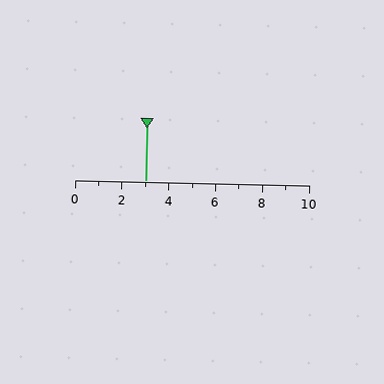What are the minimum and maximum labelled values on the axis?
The axis runs from 0 to 10.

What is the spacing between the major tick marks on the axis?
The major ticks are spaced 2 apart.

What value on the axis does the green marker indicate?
The marker indicates approximately 3.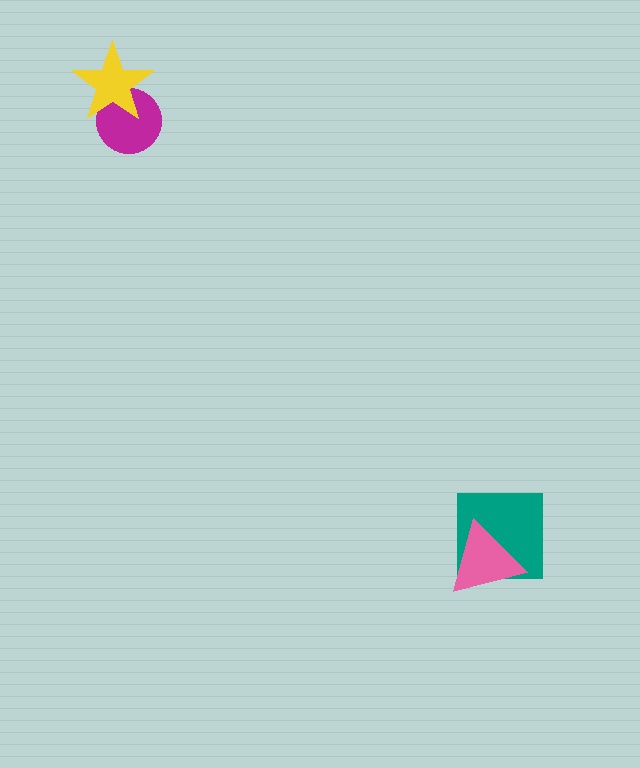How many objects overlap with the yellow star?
1 object overlaps with the yellow star.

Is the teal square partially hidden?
Yes, it is partially covered by another shape.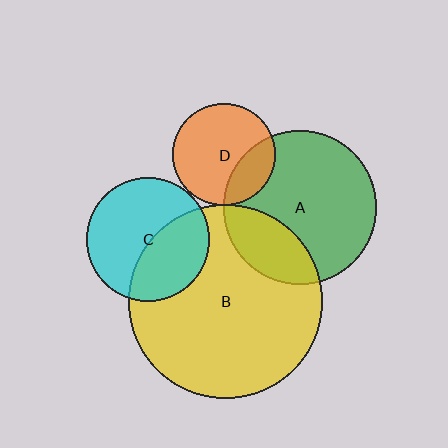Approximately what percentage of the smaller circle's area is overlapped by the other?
Approximately 25%.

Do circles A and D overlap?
Yes.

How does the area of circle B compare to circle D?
Approximately 3.6 times.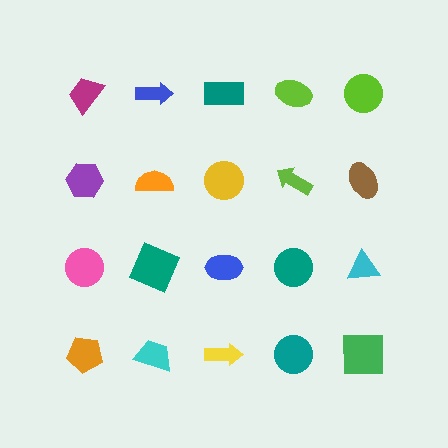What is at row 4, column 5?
A green square.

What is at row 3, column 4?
A teal circle.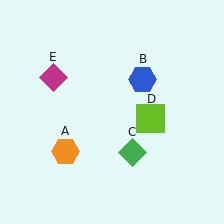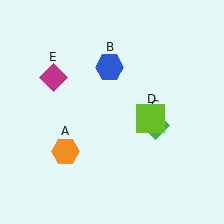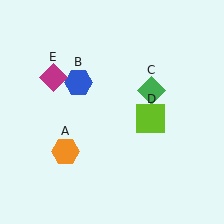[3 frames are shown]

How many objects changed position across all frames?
2 objects changed position: blue hexagon (object B), green diamond (object C).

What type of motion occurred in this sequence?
The blue hexagon (object B), green diamond (object C) rotated counterclockwise around the center of the scene.